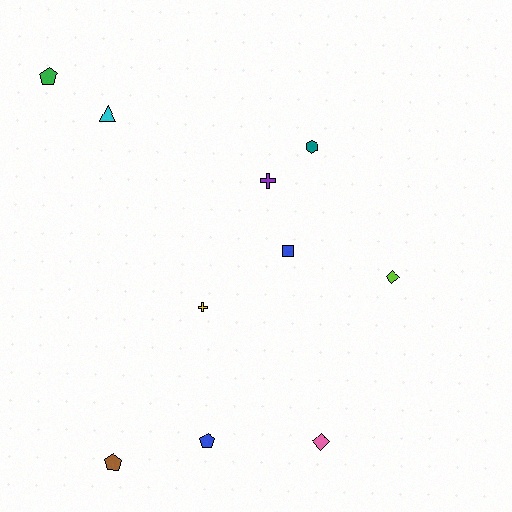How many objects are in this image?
There are 10 objects.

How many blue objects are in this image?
There are 2 blue objects.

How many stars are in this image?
There are no stars.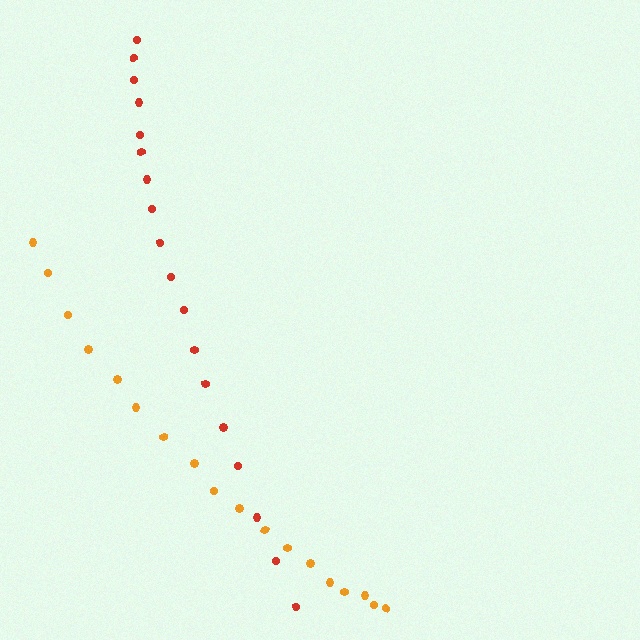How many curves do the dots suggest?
There are 2 distinct paths.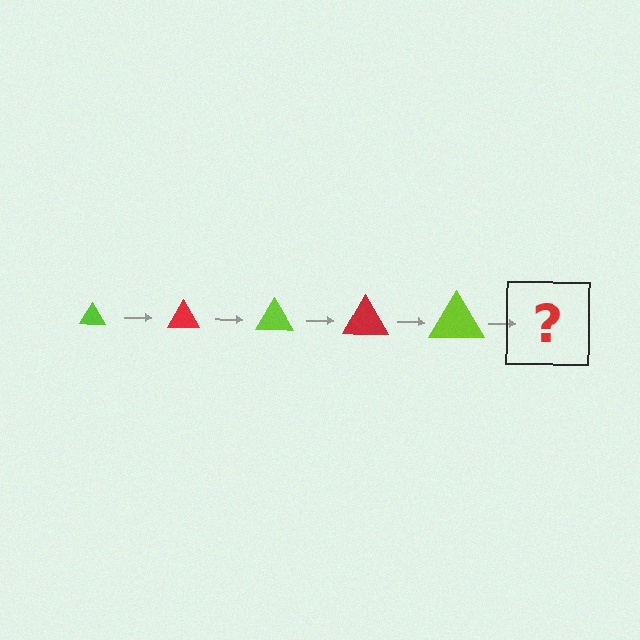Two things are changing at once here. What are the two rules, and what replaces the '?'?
The two rules are that the triangle grows larger each step and the color cycles through lime and red. The '?' should be a red triangle, larger than the previous one.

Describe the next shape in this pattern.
It should be a red triangle, larger than the previous one.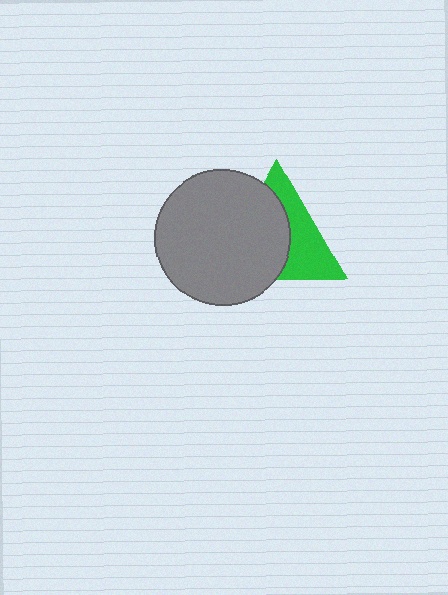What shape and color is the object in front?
The object in front is a gray circle.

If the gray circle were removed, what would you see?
You would see the complete green triangle.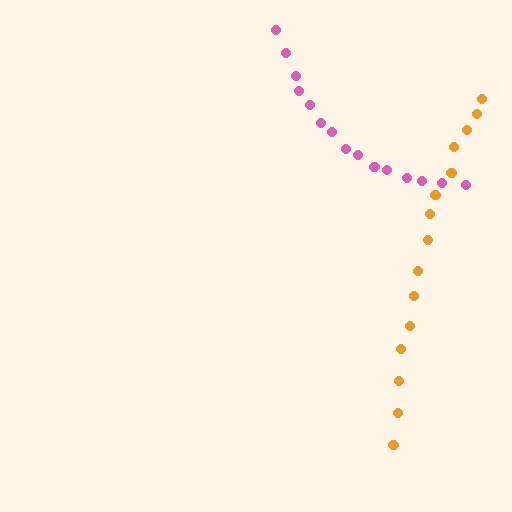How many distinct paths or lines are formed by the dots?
There are 2 distinct paths.